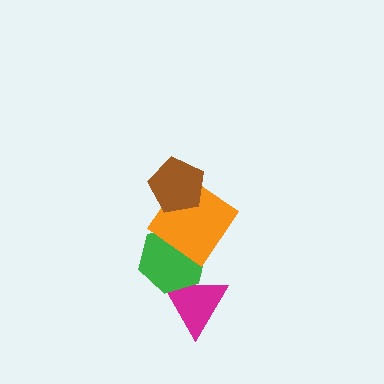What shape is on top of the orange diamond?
The brown pentagon is on top of the orange diamond.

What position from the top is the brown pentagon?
The brown pentagon is 1st from the top.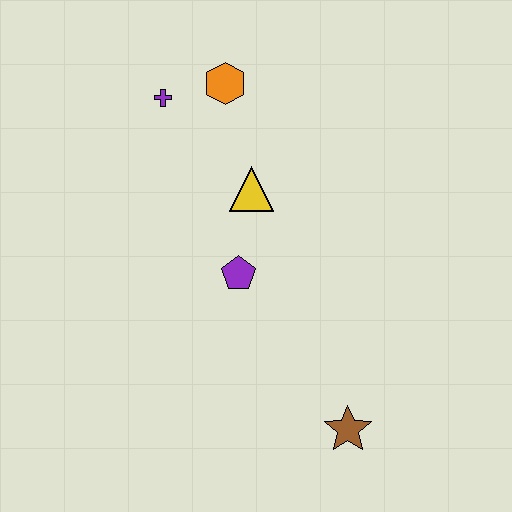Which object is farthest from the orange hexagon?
The brown star is farthest from the orange hexagon.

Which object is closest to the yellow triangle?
The purple pentagon is closest to the yellow triangle.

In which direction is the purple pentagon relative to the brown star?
The purple pentagon is above the brown star.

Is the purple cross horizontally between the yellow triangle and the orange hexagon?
No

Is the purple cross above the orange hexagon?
No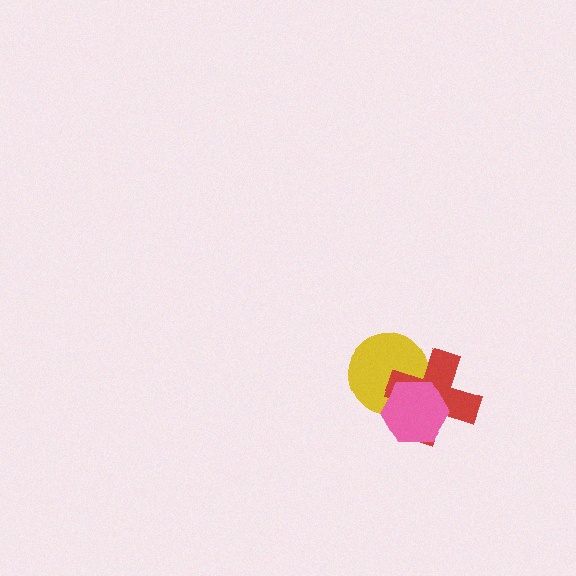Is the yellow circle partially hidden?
Yes, it is partially covered by another shape.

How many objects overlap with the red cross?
2 objects overlap with the red cross.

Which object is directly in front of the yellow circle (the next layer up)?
The red cross is directly in front of the yellow circle.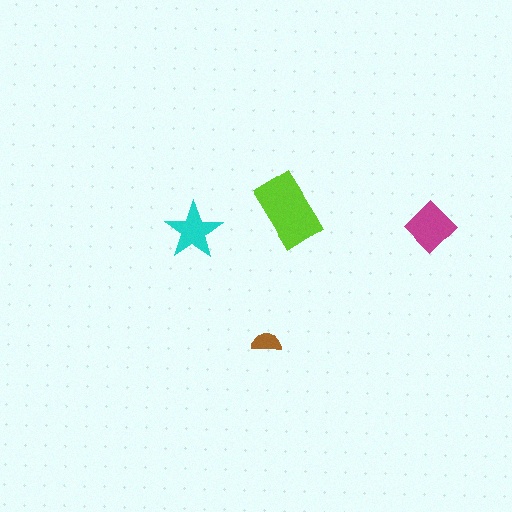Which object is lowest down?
The brown semicircle is bottommost.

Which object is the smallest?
The brown semicircle.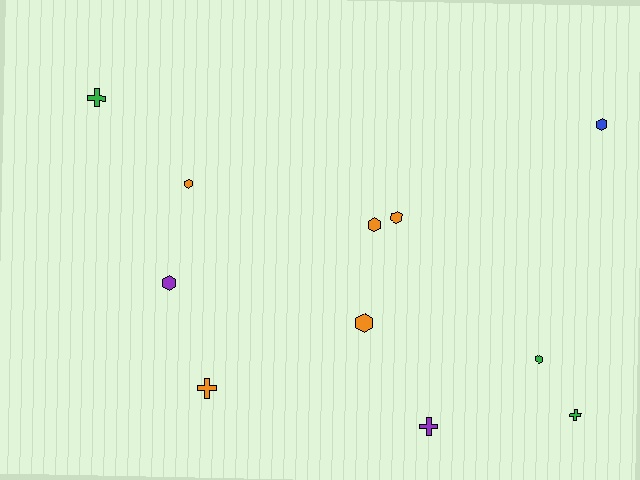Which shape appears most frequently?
Hexagon, with 7 objects.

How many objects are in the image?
There are 11 objects.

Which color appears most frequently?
Orange, with 5 objects.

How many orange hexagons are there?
There are 4 orange hexagons.